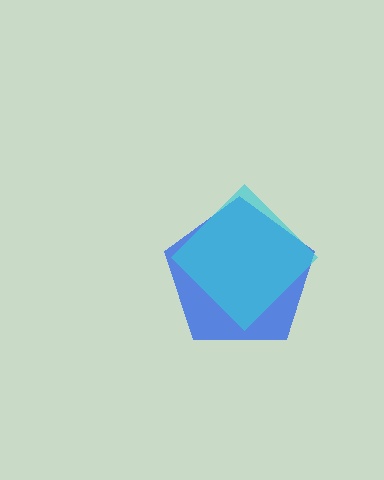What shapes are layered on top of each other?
The layered shapes are: a blue pentagon, a cyan diamond.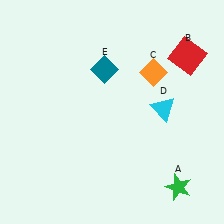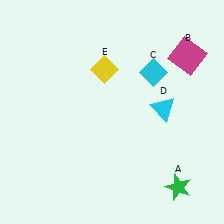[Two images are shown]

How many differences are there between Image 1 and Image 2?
There are 3 differences between the two images.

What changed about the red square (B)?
In Image 1, B is red. In Image 2, it changed to magenta.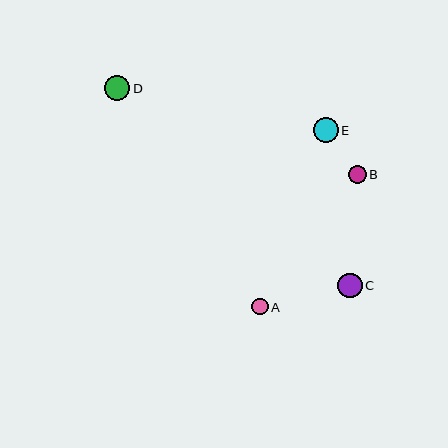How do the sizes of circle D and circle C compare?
Circle D and circle C are approximately the same size.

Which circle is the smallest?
Circle A is the smallest with a size of approximately 17 pixels.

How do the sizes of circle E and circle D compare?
Circle E and circle D are approximately the same size.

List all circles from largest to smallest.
From largest to smallest: E, D, C, B, A.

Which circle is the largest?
Circle E is the largest with a size of approximately 25 pixels.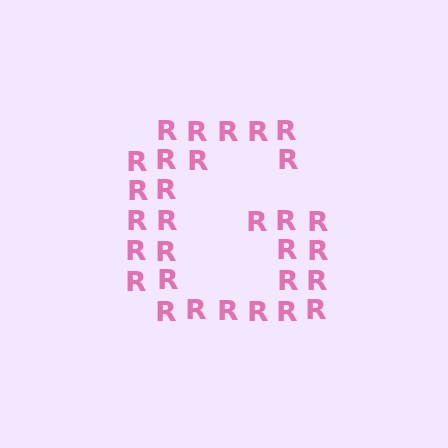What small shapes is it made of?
It is made of small letter R's.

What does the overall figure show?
The overall figure shows the letter G.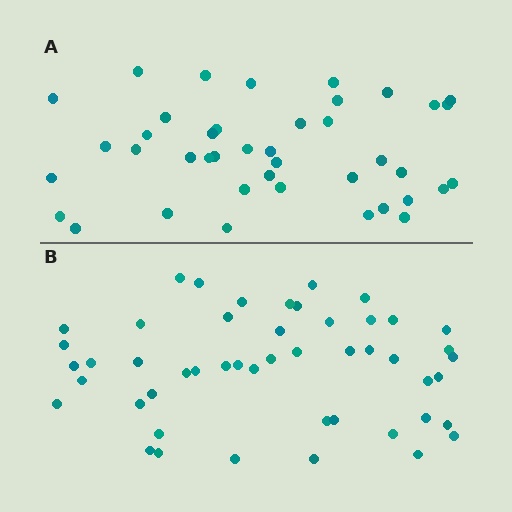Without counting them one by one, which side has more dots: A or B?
Region B (the bottom region) has more dots.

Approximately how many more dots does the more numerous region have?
Region B has roughly 8 or so more dots than region A.